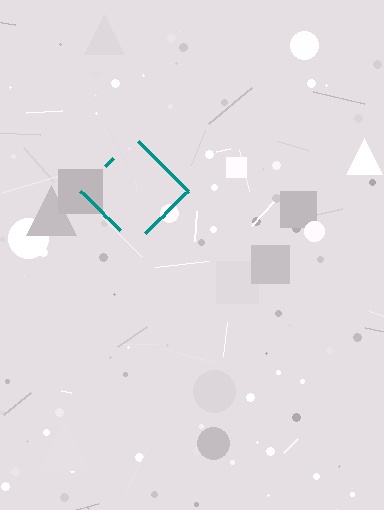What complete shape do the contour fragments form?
The contour fragments form a diamond.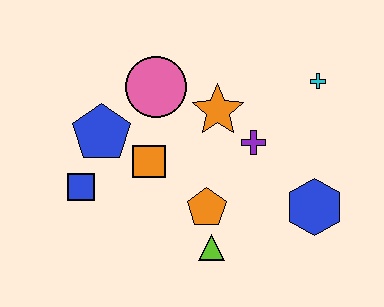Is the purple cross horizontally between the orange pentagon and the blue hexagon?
Yes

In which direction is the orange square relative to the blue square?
The orange square is to the right of the blue square.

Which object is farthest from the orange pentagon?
The cyan cross is farthest from the orange pentagon.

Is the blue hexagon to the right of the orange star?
Yes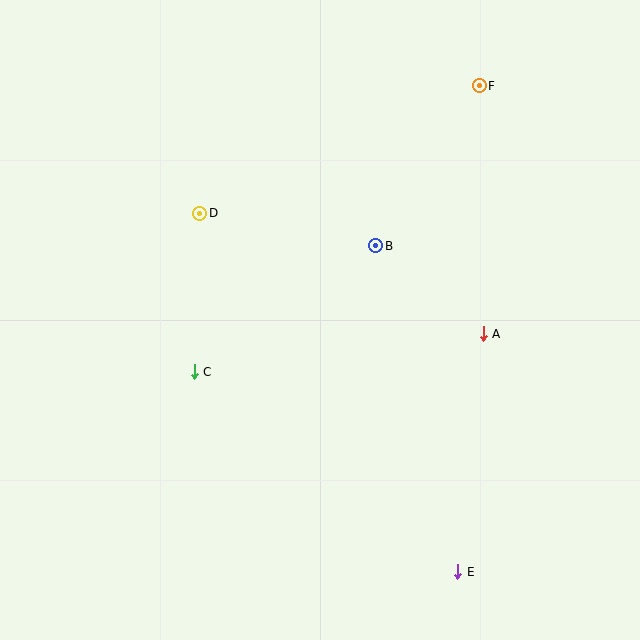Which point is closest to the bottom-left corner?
Point C is closest to the bottom-left corner.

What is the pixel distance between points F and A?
The distance between F and A is 248 pixels.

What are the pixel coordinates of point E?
Point E is at (458, 572).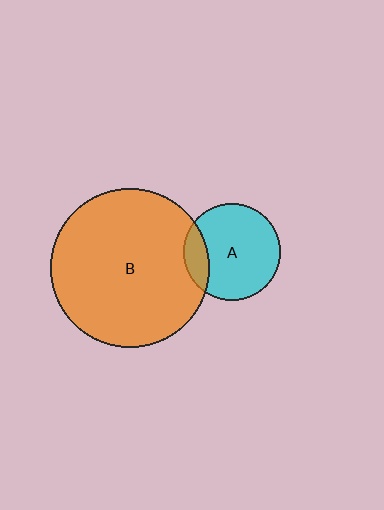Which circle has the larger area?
Circle B (orange).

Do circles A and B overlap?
Yes.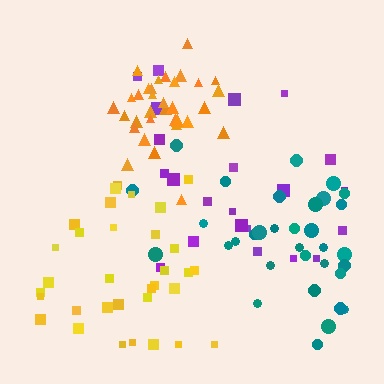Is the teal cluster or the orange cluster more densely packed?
Orange.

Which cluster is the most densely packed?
Orange.